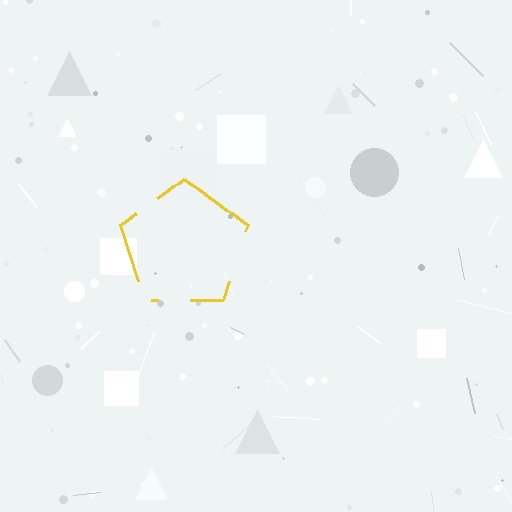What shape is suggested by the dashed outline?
The dashed outline suggests a pentagon.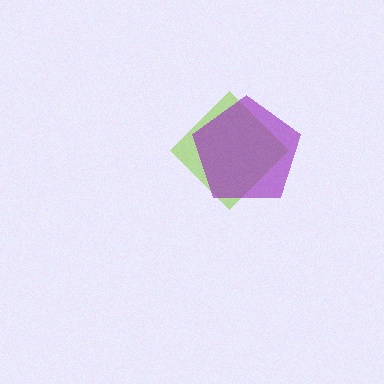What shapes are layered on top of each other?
The layered shapes are: a lime diamond, a purple pentagon.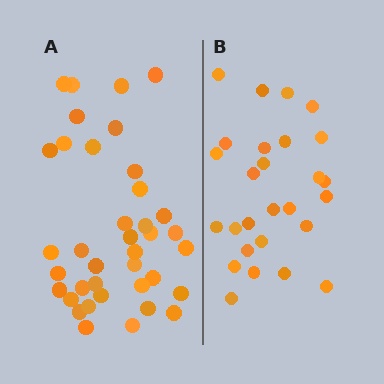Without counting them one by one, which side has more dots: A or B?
Region A (the left region) has more dots.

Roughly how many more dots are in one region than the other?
Region A has roughly 12 or so more dots than region B.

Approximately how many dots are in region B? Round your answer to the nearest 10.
About 30 dots. (The exact count is 27, which rounds to 30.)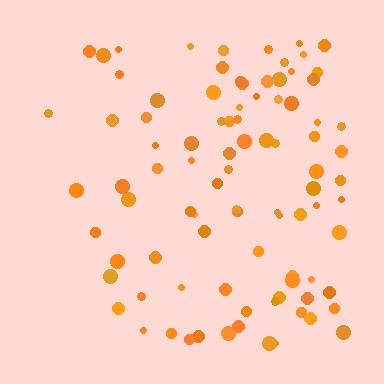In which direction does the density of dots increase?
From left to right, with the right side densest.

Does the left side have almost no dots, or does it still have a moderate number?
Still a moderate number, just noticeably fewer than the right.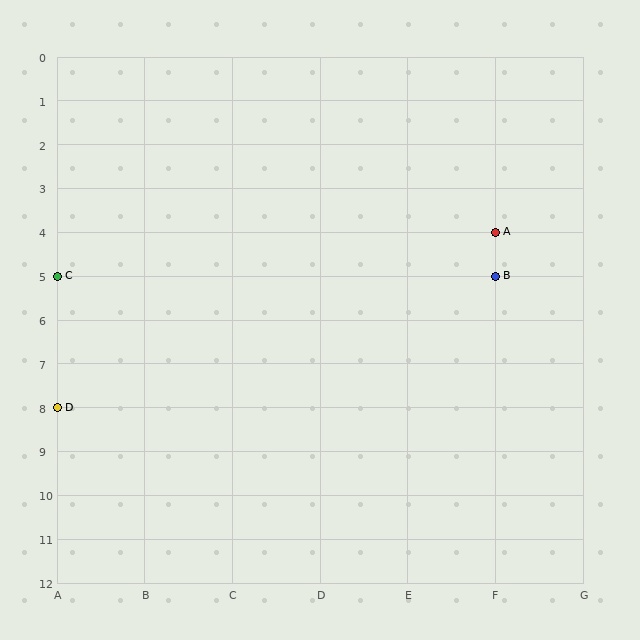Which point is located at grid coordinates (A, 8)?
Point D is at (A, 8).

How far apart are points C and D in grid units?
Points C and D are 3 rows apart.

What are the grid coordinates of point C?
Point C is at grid coordinates (A, 5).